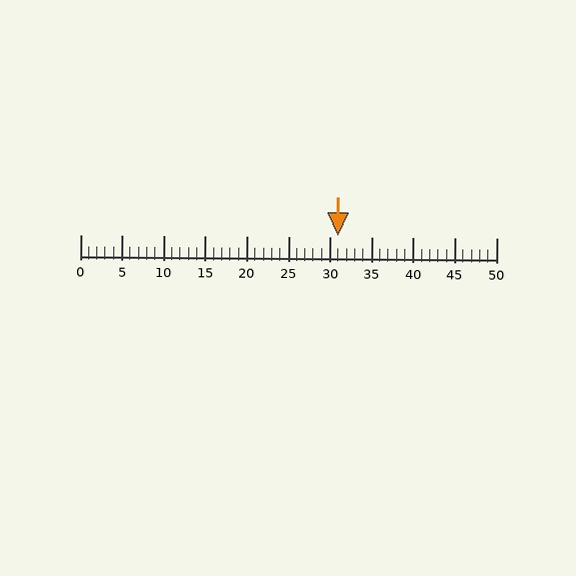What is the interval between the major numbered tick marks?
The major tick marks are spaced 5 units apart.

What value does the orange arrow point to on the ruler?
The orange arrow points to approximately 31.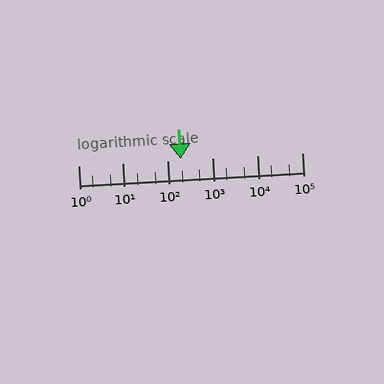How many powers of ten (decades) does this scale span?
The scale spans 5 decades, from 1 to 100000.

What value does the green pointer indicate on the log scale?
The pointer indicates approximately 190.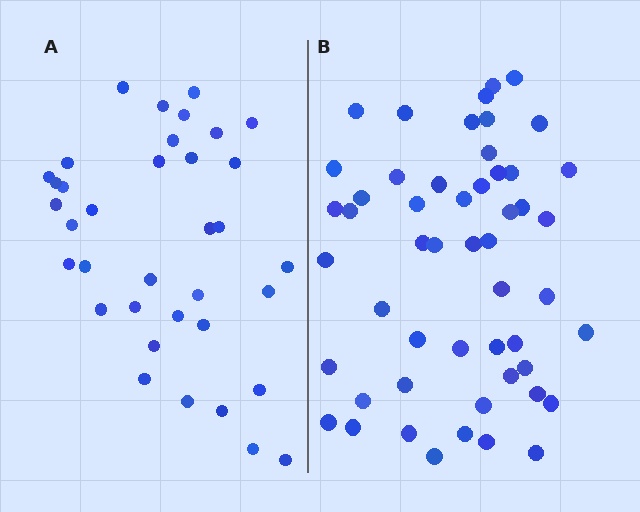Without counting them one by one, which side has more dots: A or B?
Region B (the right region) has more dots.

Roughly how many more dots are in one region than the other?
Region B has approximately 15 more dots than region A.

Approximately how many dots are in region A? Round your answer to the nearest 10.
About 40 dots. (The exact count is 36, which rounds to 40.)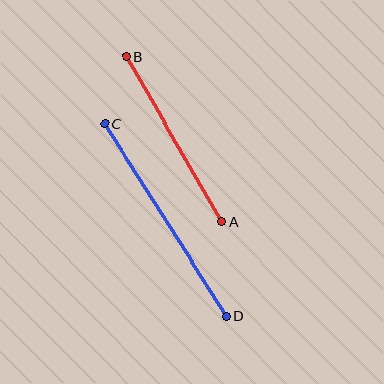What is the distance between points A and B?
The distance is approximately 191 pixels.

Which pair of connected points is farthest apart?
Points C and D are farthest apart.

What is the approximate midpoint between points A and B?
The midpoint is at approximately (174, 139) pixels.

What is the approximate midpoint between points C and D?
The midpoint is at approximately (166, 220) pixels.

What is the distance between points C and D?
The distance is approximately 228 pixels.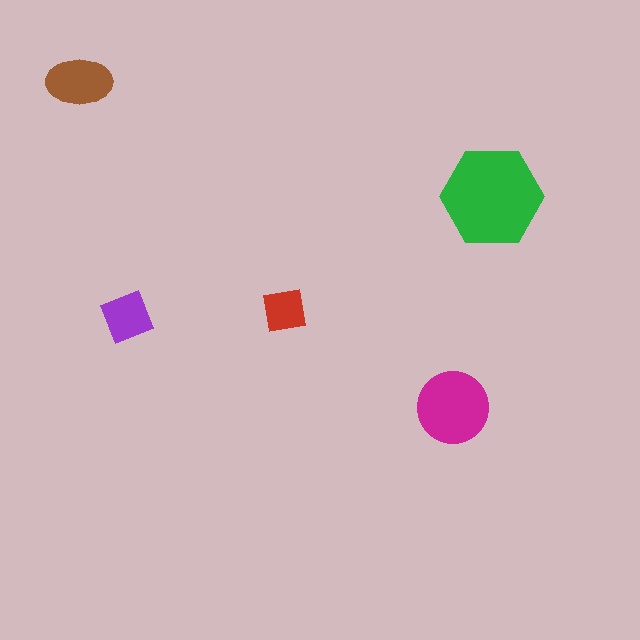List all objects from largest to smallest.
The green hexagon, the magenta circle, the brown ellipse, the purple square, the red square.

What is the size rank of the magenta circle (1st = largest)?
2nd.